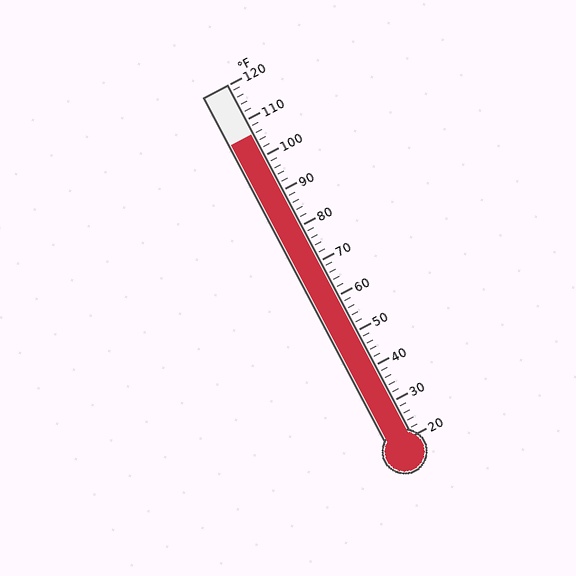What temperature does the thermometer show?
The thermometer shows approximately 106°F.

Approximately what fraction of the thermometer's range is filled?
The thermometer is filled to approximately 85% of its range.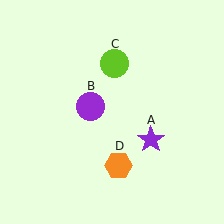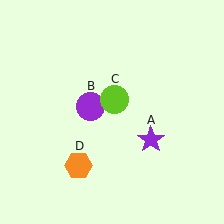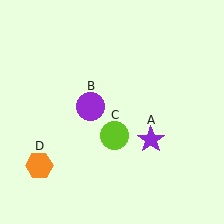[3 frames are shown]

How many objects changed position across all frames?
2 objects changed position: lime circle (object C), orange hexagon (object D).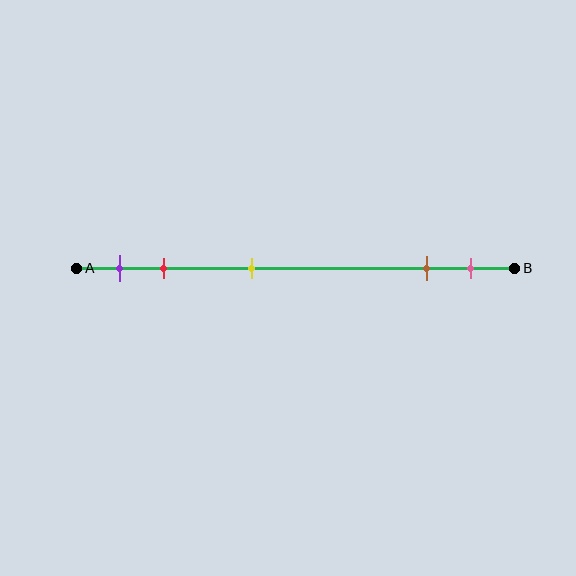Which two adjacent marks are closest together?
The brown and pink marks are the closest adjacent pair.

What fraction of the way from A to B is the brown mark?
The brown mark is approximately 80% (0.8) of the way from A to B.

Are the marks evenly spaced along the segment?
No, the marks are not evenly spaced.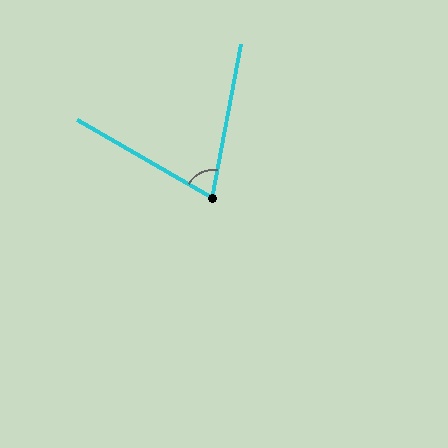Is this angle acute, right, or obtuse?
It is acute.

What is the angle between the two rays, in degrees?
Approximately 70 degrees.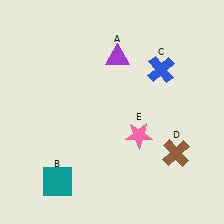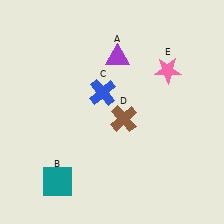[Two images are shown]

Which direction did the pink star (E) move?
The pink star (E) moved up.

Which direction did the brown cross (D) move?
The brown cross (D) moved left.